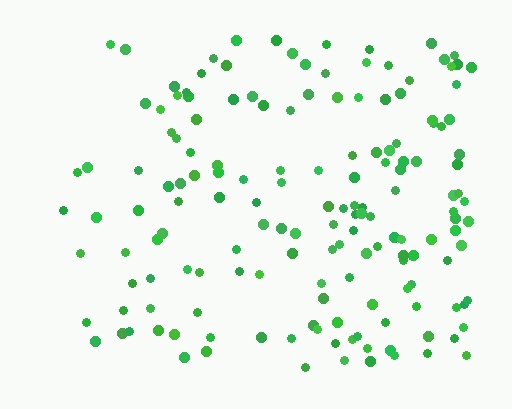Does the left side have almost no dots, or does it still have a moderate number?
Still a moderate number, just noticeably fewer than the right.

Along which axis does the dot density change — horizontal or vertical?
Horizontal.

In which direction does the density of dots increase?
From left to right, with the right side densest.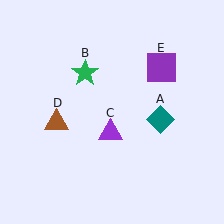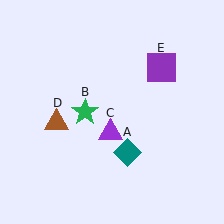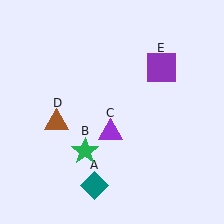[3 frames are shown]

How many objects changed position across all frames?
2 objects changed position: teal diamond (object A), green star (object B).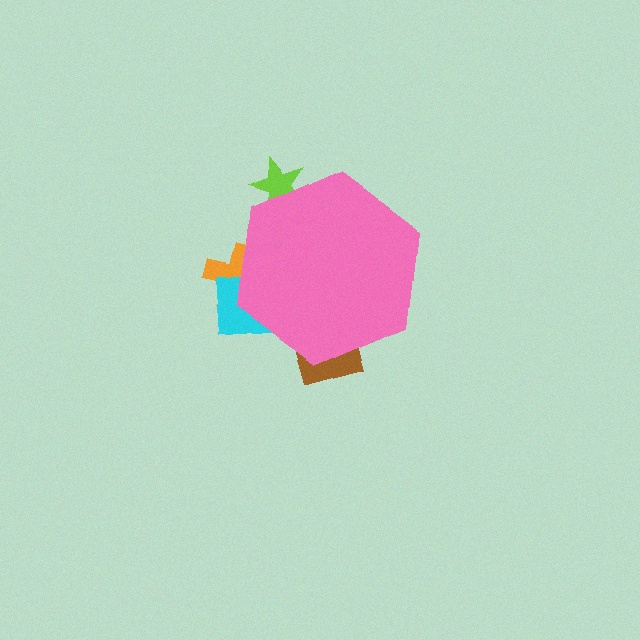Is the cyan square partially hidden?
Yes, the cyan square is partially hidden behind the pink hexagon.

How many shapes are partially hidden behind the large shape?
4 shapes are partially hidden.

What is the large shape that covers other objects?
A pink hexagon.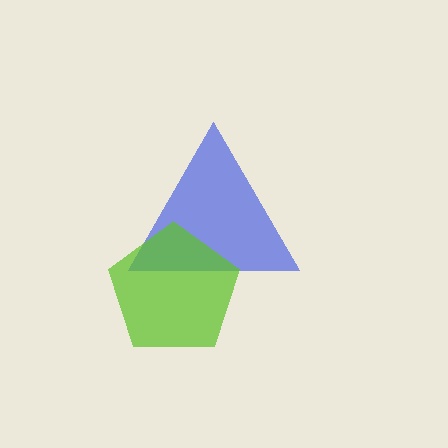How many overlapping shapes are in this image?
There are 2 overlapping shapes in the image.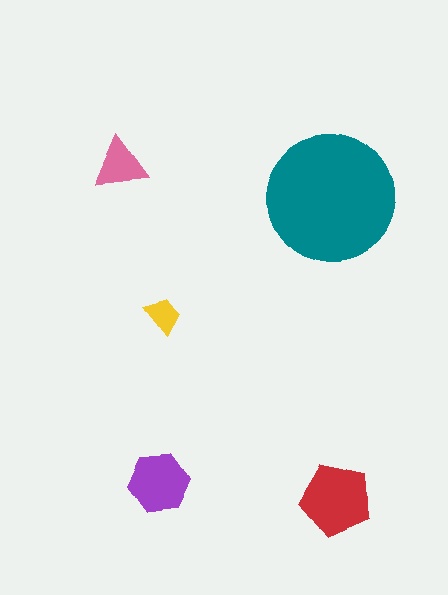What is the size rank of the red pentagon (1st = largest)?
2nd.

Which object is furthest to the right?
The teal circle is rightmost.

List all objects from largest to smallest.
The teal circle, the red pentagon, the purple hexagon, the pink triangle, the yellow trapezoid.